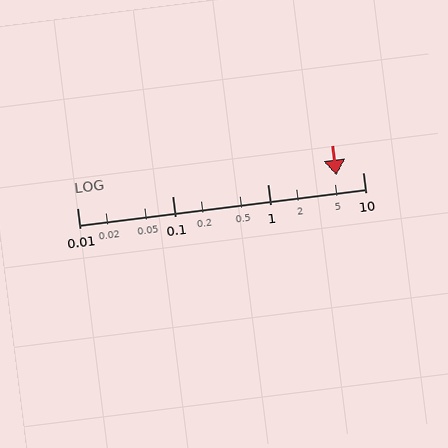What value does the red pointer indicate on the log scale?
The pointer indicates approximately 5.3.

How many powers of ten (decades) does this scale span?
The scale spans 3 decades, from 0.01 to 10.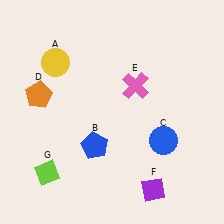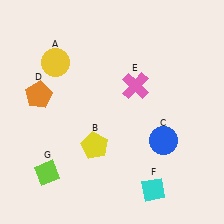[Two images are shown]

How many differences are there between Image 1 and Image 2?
There are 2 differences between the two images.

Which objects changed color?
B changed from blue to yellow. F changed from purple to cyan.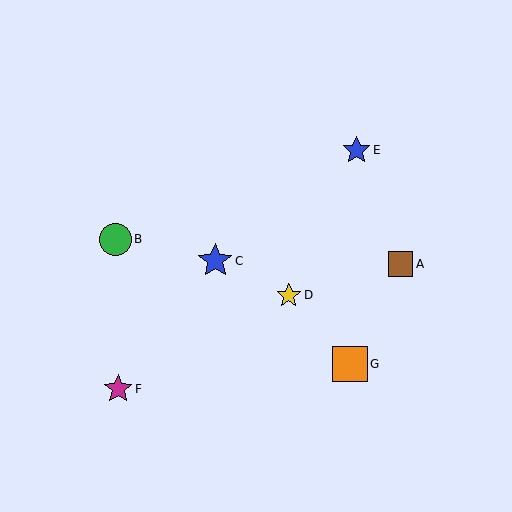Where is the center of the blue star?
The center of the blue star is at (356, 150).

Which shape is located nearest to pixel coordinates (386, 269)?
The brown square (labeled A) at (401, 264) is nearest to that location.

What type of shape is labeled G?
Shape G is an orange square.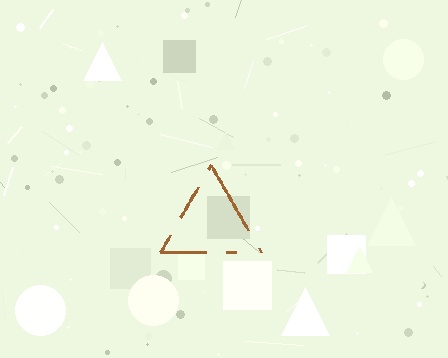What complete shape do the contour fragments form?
The contour fragments form a triangle.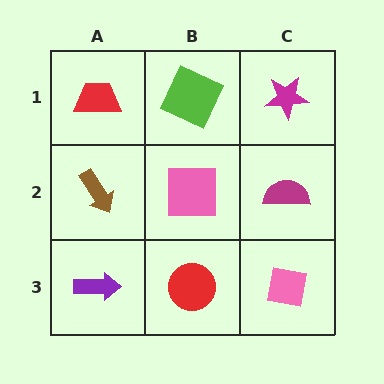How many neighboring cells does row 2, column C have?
3.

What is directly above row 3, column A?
A brown arrow.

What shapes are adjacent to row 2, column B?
A lime square (row 1, column B), a red circle (row 3, column B), a brown arrow (row 2, column A), a magenta semicircle (row 2, column C).